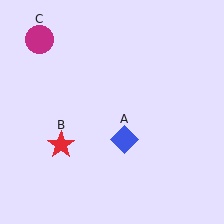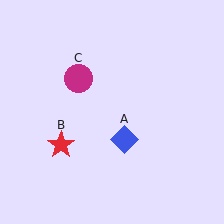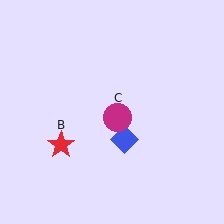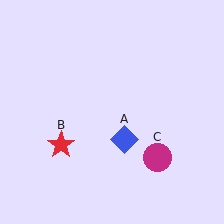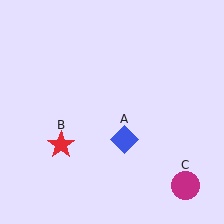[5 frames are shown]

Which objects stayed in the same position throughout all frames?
Blue diamond (object A) and red star (object B) remained stationary.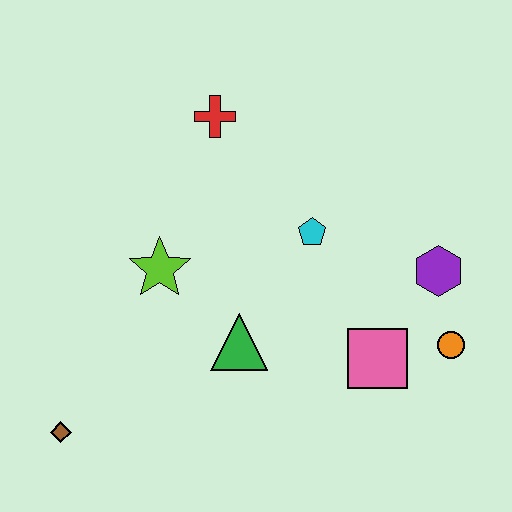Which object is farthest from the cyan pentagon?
The brown diamond is farthest from the cyan pentagon.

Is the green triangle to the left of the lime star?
No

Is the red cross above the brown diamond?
Yes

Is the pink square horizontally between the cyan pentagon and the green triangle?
No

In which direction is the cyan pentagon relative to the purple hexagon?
The cyan pentagon is to the left of the purple hexagon.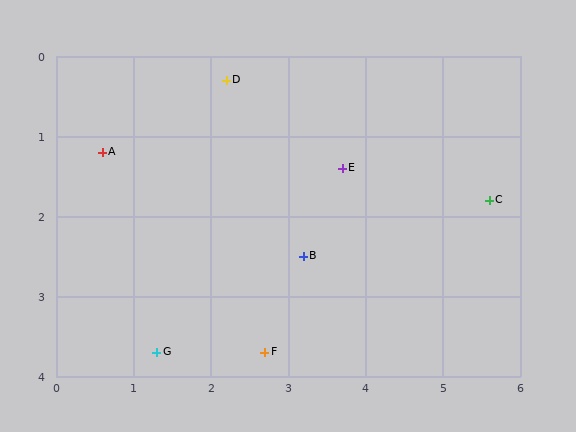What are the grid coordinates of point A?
Point A is at approximately (0.6, 1.2).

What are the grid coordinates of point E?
Point E is at approximately (3.7, 1.4).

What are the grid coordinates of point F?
Point F is at approximately (2.7, 3.7).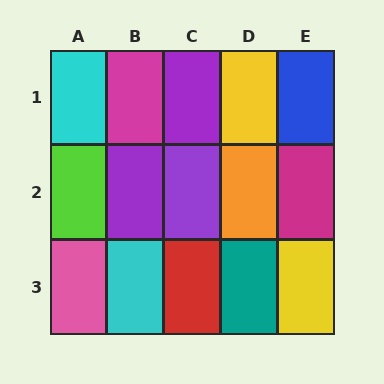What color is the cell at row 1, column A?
Cyan.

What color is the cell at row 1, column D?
Yellow.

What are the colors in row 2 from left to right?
Lime, purple, purple, orange, magenta.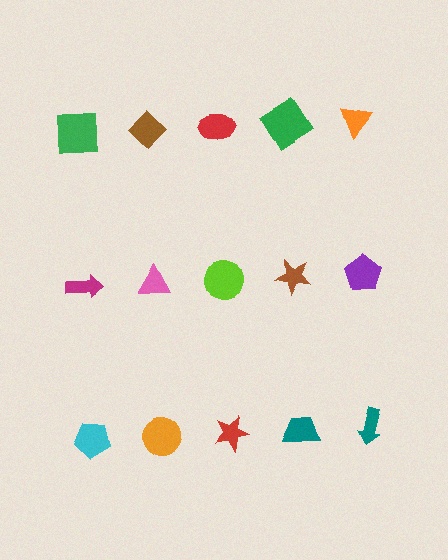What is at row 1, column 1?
A green square.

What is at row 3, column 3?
A red star.